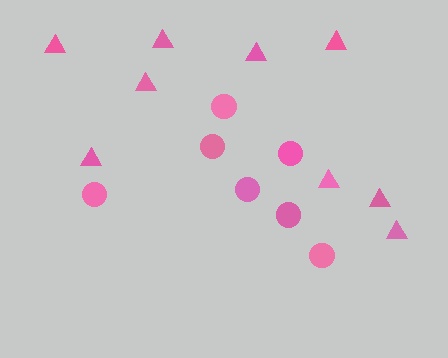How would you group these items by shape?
There are 2 groups: one group of circles (7) and one group of triangles (9).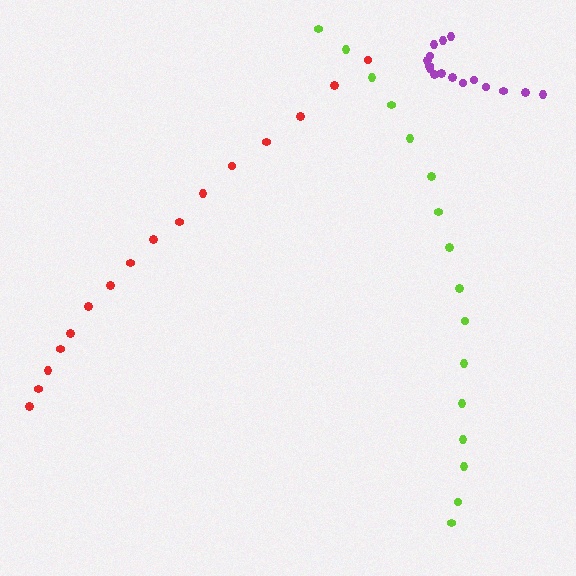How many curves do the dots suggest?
There are 3 distinct paths.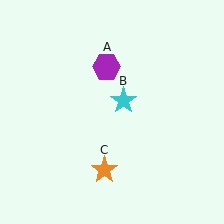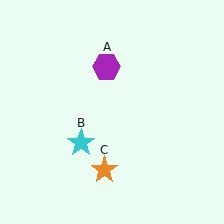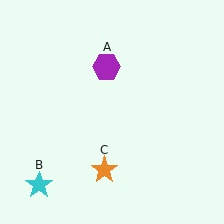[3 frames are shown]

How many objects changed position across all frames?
1 object changed position: cyan star (object B).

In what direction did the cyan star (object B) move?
The cyan star (object B) moved down and to the left.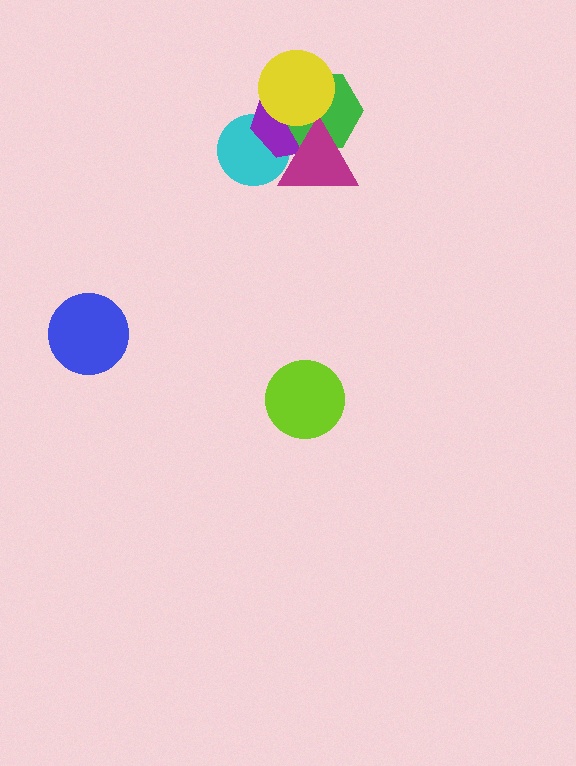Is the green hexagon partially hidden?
Yes, it is partially covered by another shape.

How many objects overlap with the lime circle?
0 objects overlap with the lime circle.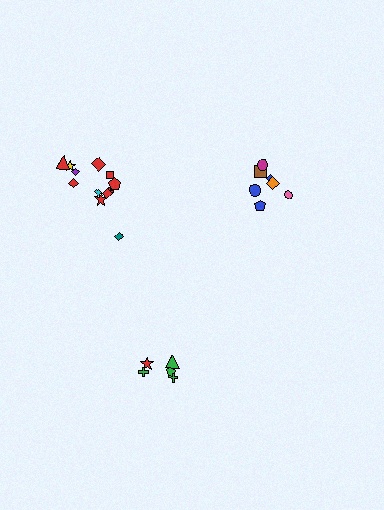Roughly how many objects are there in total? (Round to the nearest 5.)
Roughly 25 objects in total.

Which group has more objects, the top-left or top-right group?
The top-left group.